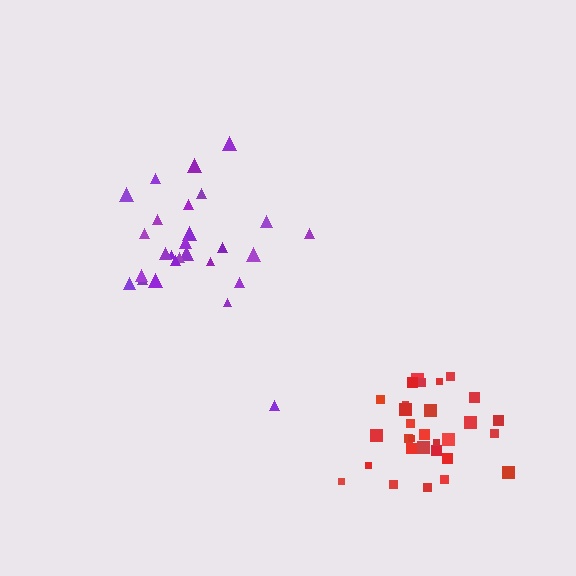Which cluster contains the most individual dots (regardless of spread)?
Red (31).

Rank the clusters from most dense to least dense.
red, purple.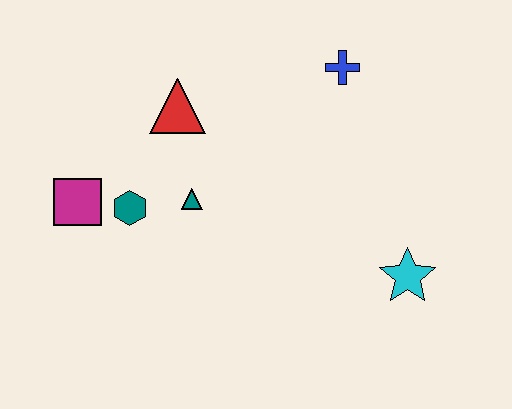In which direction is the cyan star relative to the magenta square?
The cyan star is to the right of the magenta square.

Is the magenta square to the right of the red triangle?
No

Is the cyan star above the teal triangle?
No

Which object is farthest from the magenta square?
The cyan star is farthest from the magenta square.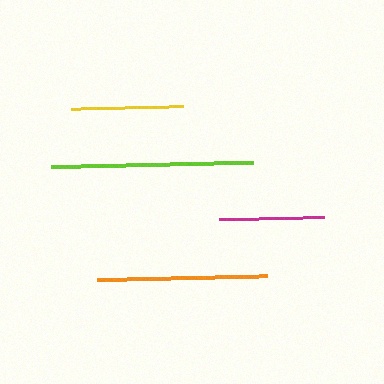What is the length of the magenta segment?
The magenta segment is approximately 105 pixels long.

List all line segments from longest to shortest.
From longest to shortest: lime, orange, yellow, magenta.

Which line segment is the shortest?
The magenta line is the shortest at approximately 105 pixels.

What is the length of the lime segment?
The lime segment is approximately 202 pixels long.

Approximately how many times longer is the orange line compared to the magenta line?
The orange line is approximately 1.6 times the length of the magenta line.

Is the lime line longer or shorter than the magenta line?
The lime line is longer than the magenta line.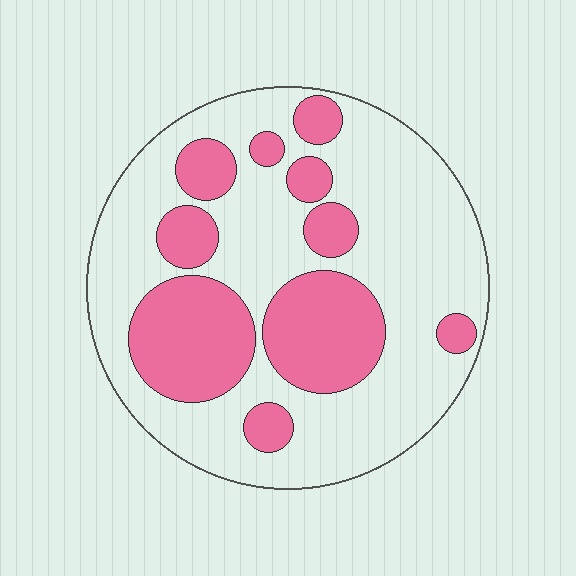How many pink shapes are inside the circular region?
10.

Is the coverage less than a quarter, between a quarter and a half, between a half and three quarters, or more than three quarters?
Between a quarter and a half.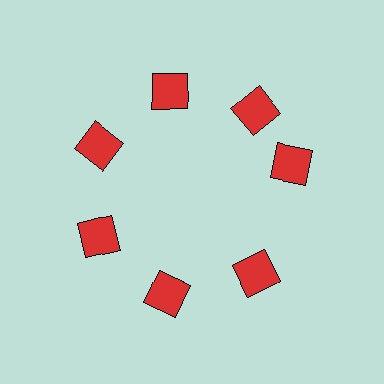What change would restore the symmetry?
The symmetry would be restored by rotating it back into even spacing with its neighbors so that all 7 squares sit at equal angles and equal distance from the center.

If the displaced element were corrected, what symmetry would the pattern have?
It would have 7-fold rotational symmetry — the pattern would map onto itself every 51 degrees.